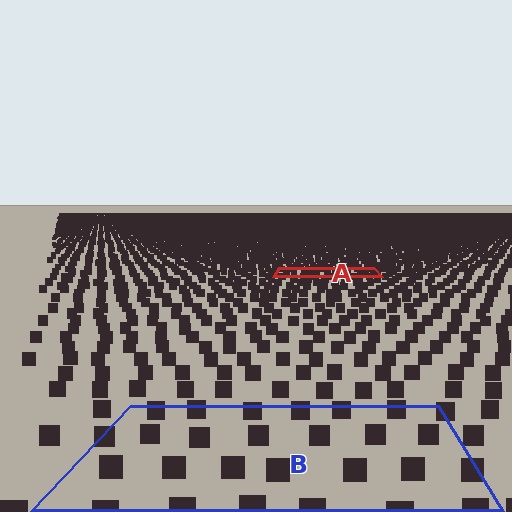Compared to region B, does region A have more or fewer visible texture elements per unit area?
Region A has more texture elements per unit area — they are packed more densely because it is farther away.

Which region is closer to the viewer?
Region B is closer. The texture elements there are larger and more spread out.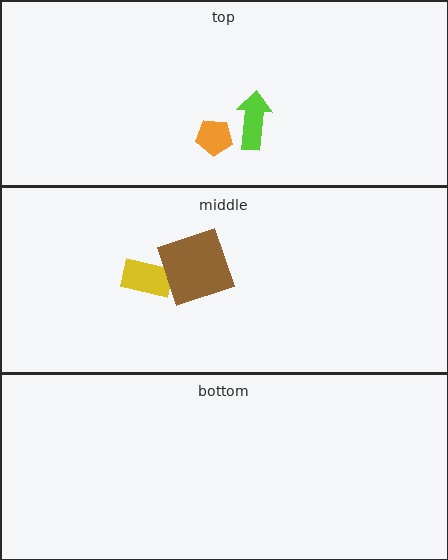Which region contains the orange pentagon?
The top region.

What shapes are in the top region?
The lime arrow, the orange pentagon.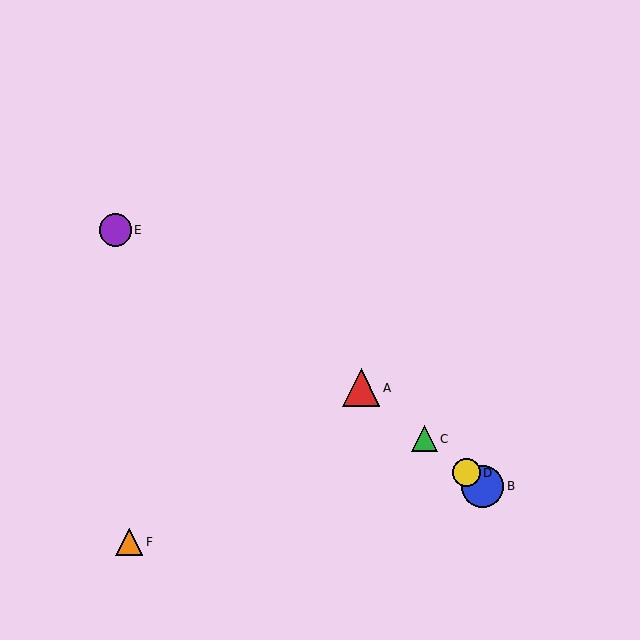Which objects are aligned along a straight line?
Objects A, B, C, D are aligned along a straight line.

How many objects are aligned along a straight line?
4 objects (A, B, C, D) are aligned along a straight line.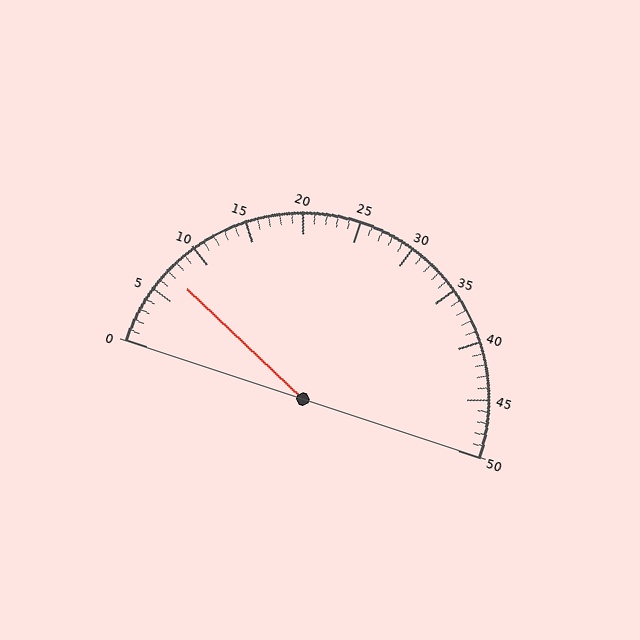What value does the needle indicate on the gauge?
The needle indicates approximately 7.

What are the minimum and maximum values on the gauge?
The gauge ranges from 0 to 50.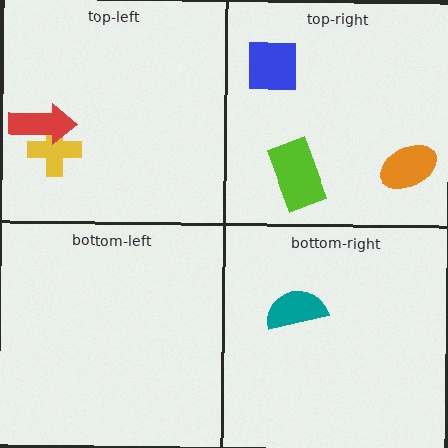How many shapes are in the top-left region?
2.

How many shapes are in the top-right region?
3.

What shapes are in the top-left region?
The yellow cross, the red arrow.